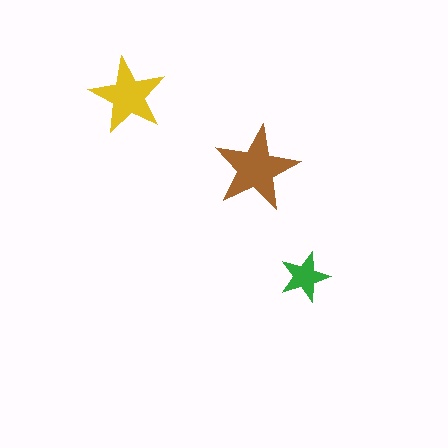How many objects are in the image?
There are 3 objects in the image.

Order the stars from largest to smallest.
the brown one, the yellow one, the green one.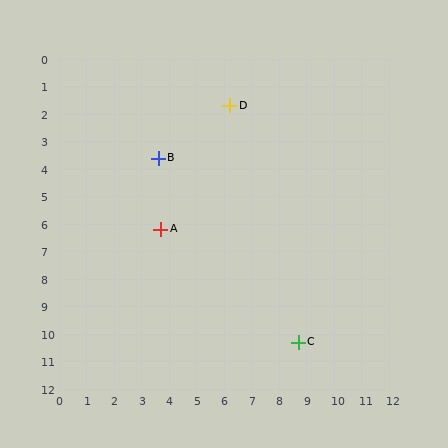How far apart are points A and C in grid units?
Points A and C are about 6.5 grid units apart.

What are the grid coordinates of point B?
Point B is at approximately (3.6, 3.6).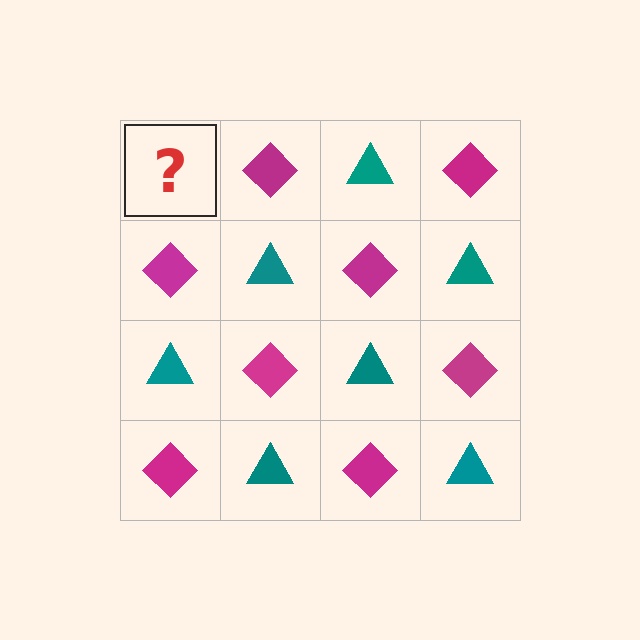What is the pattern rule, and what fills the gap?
The rule is that it alternates teal triangle and magenta diamond in a checkerboard pattern. The gap should be filled with a teal triangle.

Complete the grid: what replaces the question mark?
The question mark should be replaced with a teal triangle.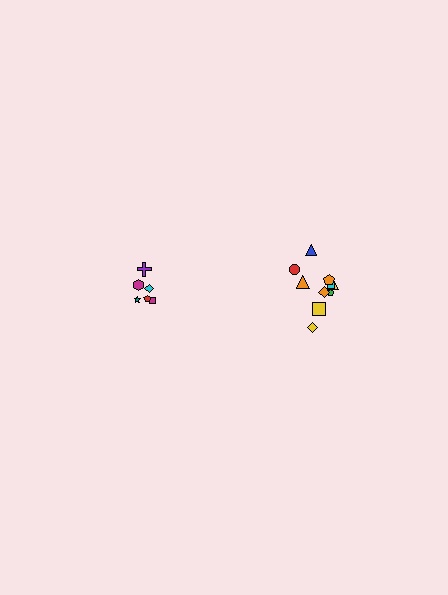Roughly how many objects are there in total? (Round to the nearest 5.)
Roughly 15 objects in total.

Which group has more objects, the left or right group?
The right group.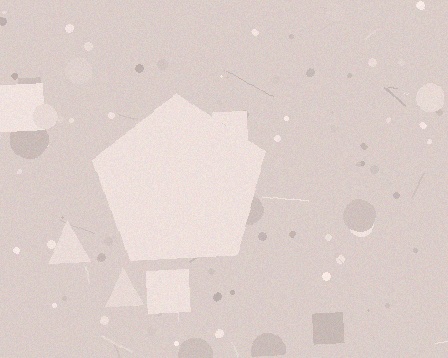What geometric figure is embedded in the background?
A pentagon is embedded in the background.